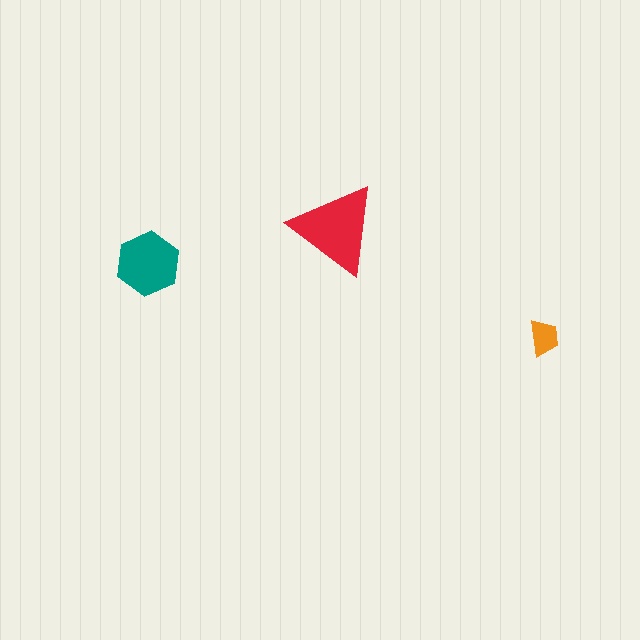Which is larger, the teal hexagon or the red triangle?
The red triangle.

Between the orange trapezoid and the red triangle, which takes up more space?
The red triangle.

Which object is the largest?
The red triangle.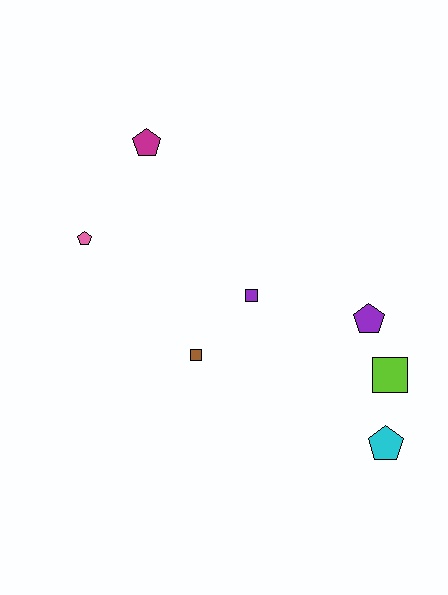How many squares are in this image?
There are 3 squares.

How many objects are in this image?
There are 7 objects.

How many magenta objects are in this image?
There is 1 magenta object.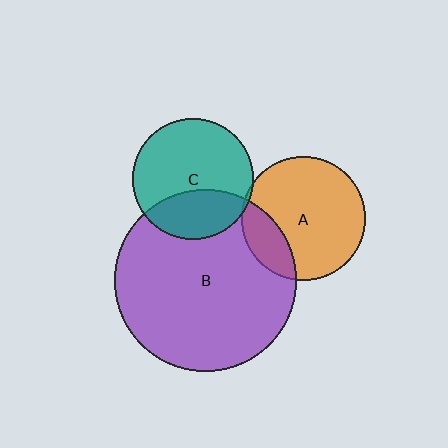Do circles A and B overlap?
Yes.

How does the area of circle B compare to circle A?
Approximately 2.2 times.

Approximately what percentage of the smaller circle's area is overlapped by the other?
Approximately 20%.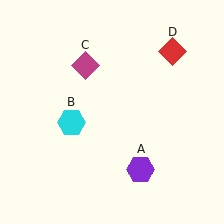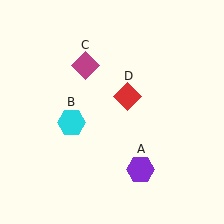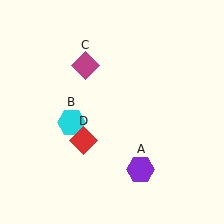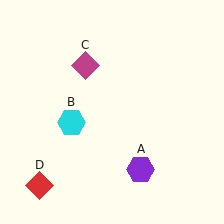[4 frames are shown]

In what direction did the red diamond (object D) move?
The red diamond (object D) moved down and to the left.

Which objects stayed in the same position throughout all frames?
Purple hexagon (object A) and cyan hexagon (object B) and magenta diamond (object C) remained stationary.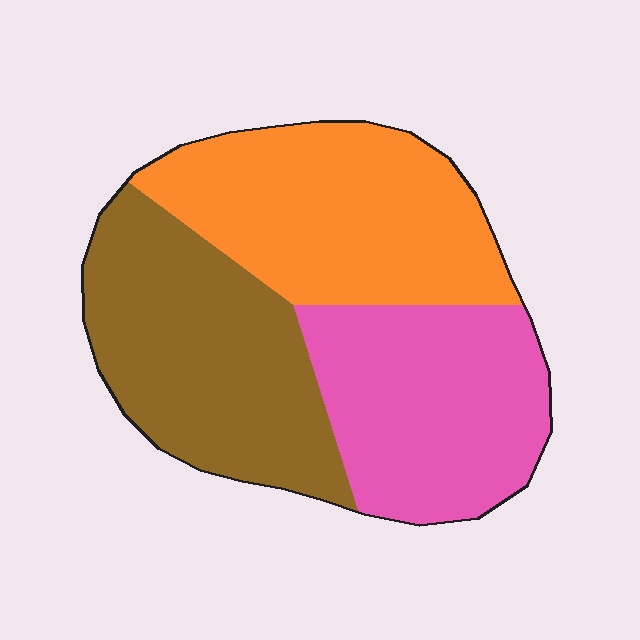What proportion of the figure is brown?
Brown covers around 35% of the figure.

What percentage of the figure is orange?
Orange covers 34% of the figure.